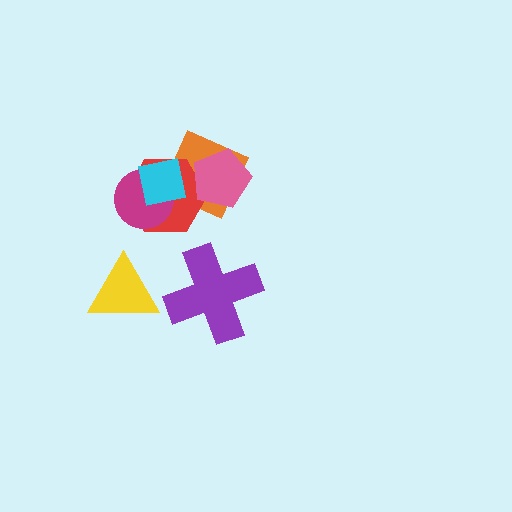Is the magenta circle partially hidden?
Yes, it is partially covered by another shape.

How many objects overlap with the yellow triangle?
0 objects overlap with the yellow triangle.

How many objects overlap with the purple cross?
0 objects overlap with the purple cross.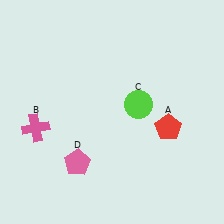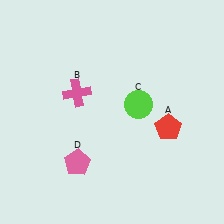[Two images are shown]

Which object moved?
The pink cross (B) moved right.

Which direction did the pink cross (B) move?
The pink cross (B) moved right.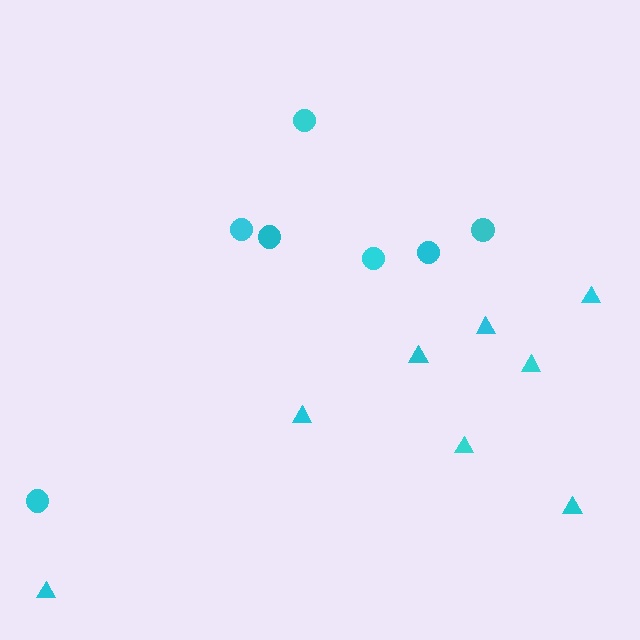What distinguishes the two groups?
There are 2 groups: one group of circles (7) and one group of triangles (8).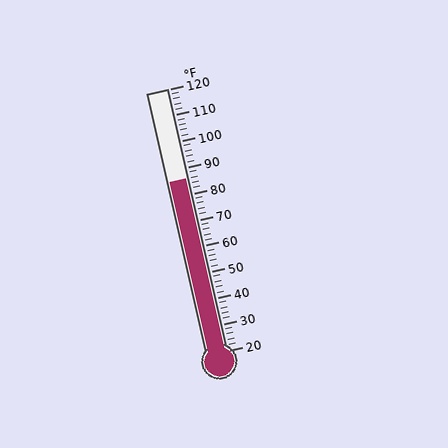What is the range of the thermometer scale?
The thermometer scale ranges from 20°F to 120°F.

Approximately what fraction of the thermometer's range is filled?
The thermometer is filled to approximately 65% of its range.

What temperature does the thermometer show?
The thermometer shows approximately 86°F.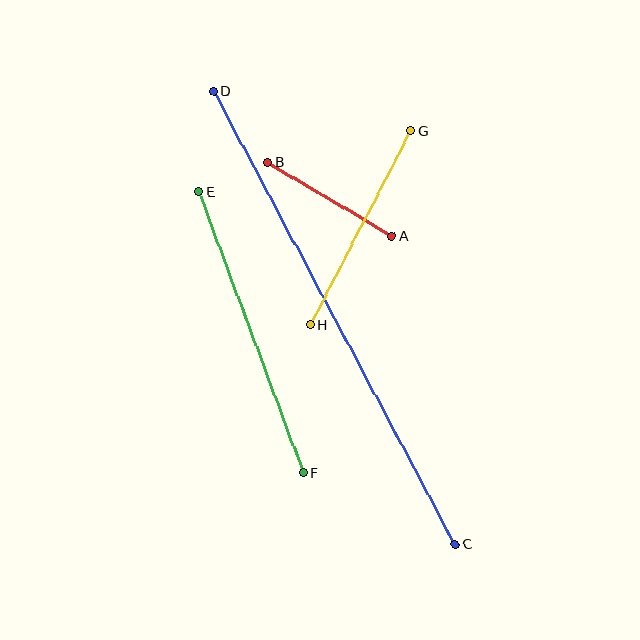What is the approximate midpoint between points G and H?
The midpoint is at approximately (361, 228) pixels.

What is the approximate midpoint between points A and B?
The midpoint is at approximately (330, 199) pixels.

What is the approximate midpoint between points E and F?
The midpoint is at approximately (251, 333) pixels.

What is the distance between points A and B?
The distance is approximately 145 pixels.